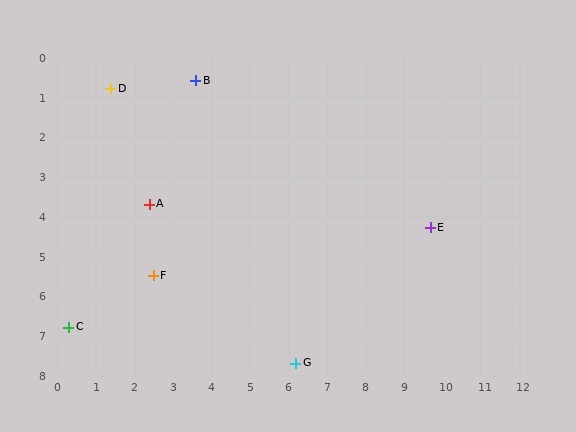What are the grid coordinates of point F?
Point F is at approximately (2.5, 5.5).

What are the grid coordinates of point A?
Point A is at approximately (2.4, 3.7).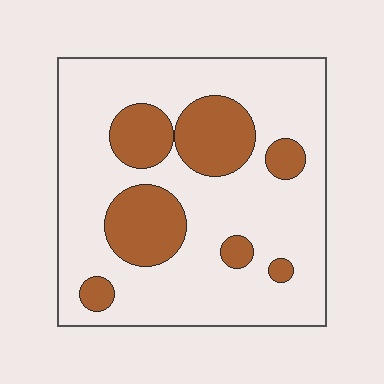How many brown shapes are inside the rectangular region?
7.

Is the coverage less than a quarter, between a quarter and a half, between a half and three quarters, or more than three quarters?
Less than a quarter.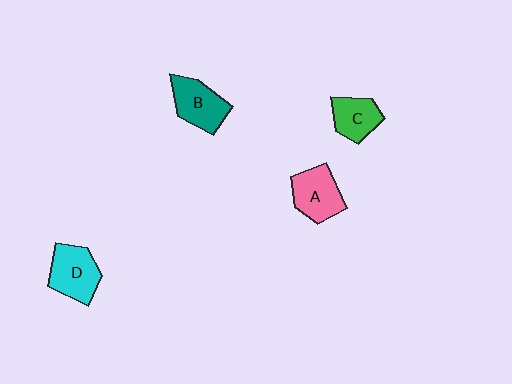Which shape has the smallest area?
Shape C (green).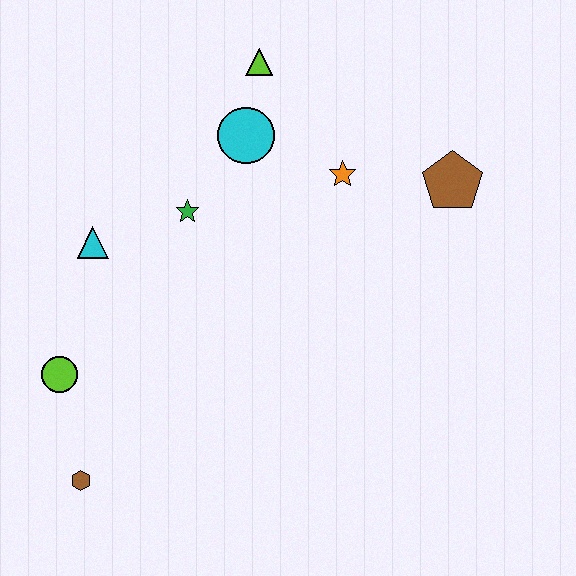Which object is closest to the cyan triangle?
The green star is closest to the cyan triangle.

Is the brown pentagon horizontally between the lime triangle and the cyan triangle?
No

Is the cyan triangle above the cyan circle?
No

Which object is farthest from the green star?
The brown hexagon is farthest from the green star.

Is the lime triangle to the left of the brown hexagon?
No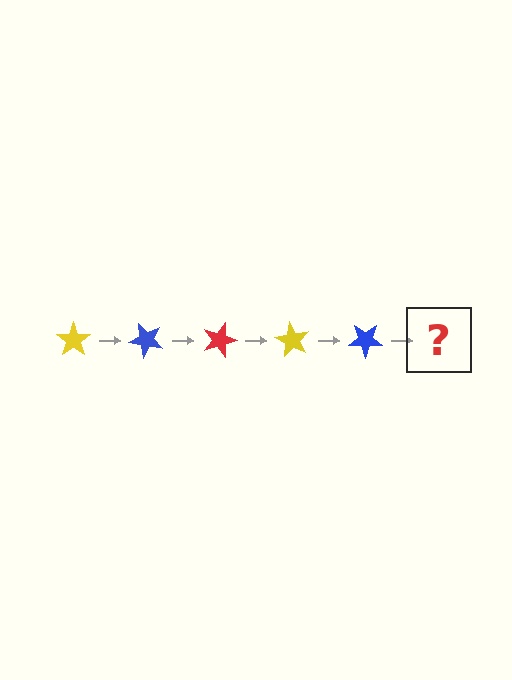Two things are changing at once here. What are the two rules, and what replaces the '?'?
The two rules are that it rotates 45 degrees each step and the color cycles through yellow, blue, and red. The '?' should be a red star, rotated 225 degrees from the start.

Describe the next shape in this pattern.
It should be a red star, rotated 225 degrees from the start.